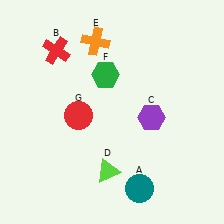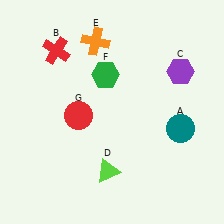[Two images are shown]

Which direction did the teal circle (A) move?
The teal circle (A) moved up.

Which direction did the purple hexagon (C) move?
The purple hexagon (C) moved up.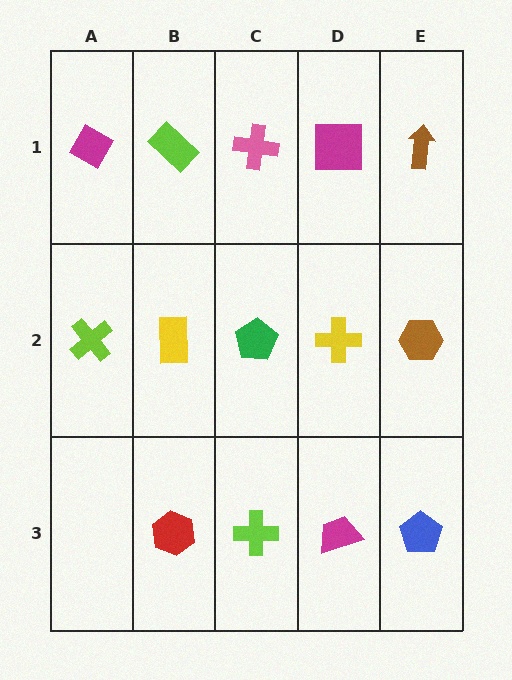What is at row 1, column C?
A pink cross.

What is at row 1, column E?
A brown arrow.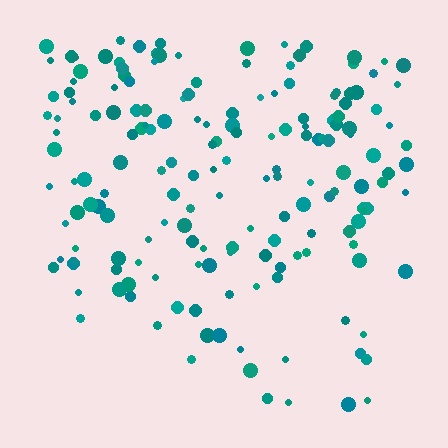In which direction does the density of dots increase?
From bottom to top, with the top side densest.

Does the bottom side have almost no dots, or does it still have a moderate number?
Still a moderate number, just noticeably fewer than the top.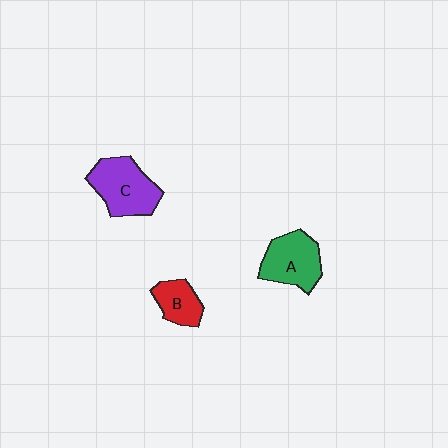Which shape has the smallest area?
Shape B (red).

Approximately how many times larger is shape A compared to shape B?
Approximately 1.6 times.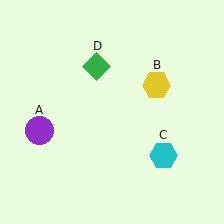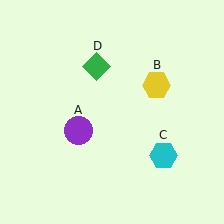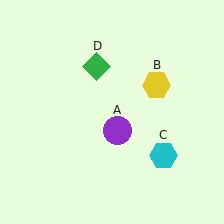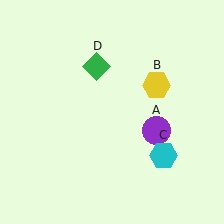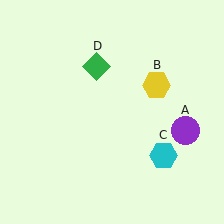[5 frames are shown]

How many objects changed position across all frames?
1 object changed position: purple circle (object A).